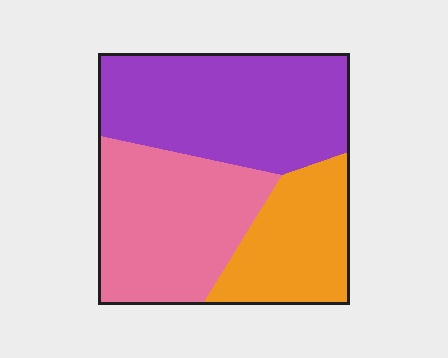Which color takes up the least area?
Orange, at roughly 25%.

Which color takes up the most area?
Purple, at roughly 40%.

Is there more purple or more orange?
Purple.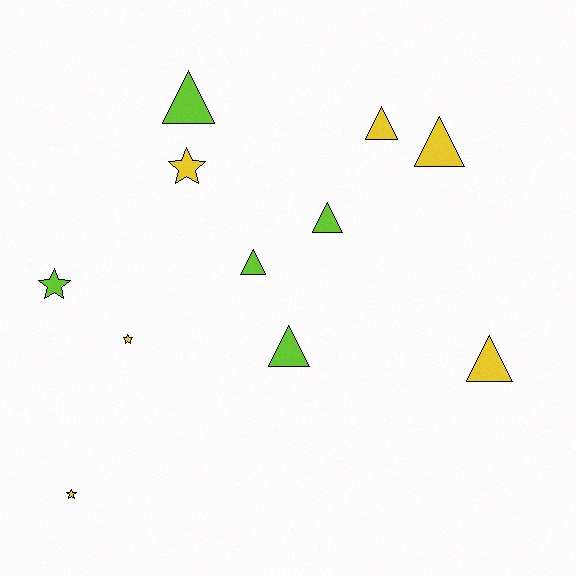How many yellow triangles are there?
There are 3 yellow triangles.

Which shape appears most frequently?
Triangle, with 7 objects.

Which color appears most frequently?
Yellow, with 6 objects.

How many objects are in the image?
There are 11 objects.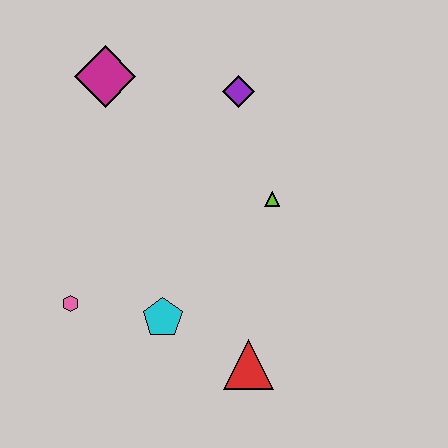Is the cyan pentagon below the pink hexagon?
Yes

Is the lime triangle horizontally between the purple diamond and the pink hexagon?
No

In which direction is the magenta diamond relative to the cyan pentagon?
The magenta diamond is above the cyan pentagon.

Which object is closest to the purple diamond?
The lime triangle is closest to the purple diamond.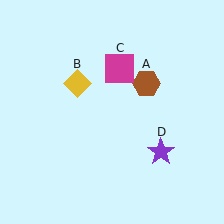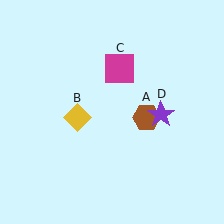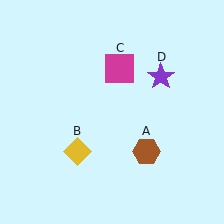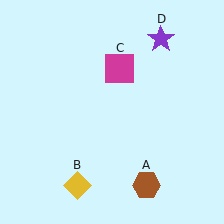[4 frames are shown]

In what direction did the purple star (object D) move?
The purple star (object D) moved up.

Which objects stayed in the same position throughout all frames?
Magenta square (object C) remained stationary.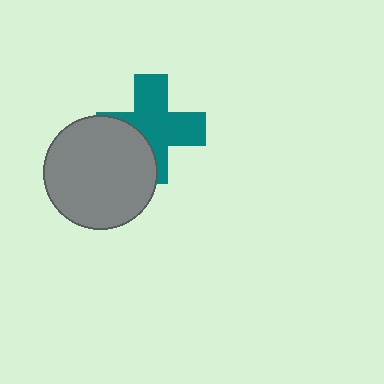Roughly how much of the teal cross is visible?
Most of it is visible (roughly 67%).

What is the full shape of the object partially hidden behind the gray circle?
The partially hidden object is a teal cross.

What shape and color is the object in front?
The object in front is a gray circle.